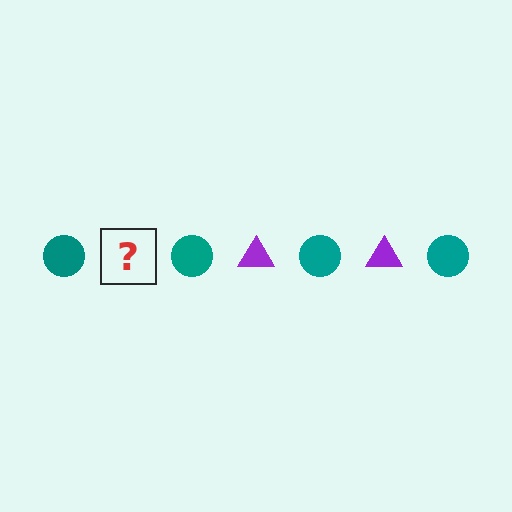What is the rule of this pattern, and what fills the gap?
The rule is that the pattern alternates between teal circle and purple triangle. The gap should be filled with a purple triangle.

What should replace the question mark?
The question mark should be replaced with a purple triangle.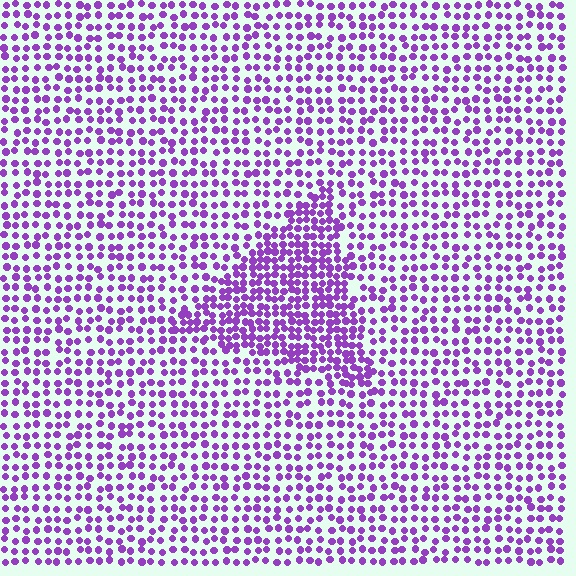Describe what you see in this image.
The image contains small purple elements arranged at two different densities. A triangle-shaped region is visible where the elements are more densely packed than the surrounding area.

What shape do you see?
I see a triangle.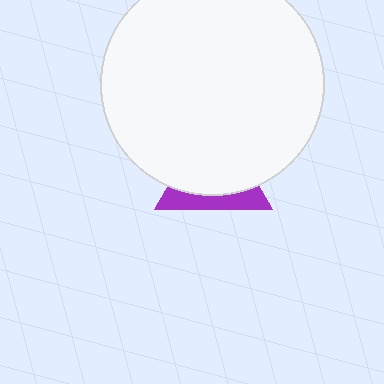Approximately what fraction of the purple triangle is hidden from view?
Roughly 70% of the purple triangle is hidden behind the white circle.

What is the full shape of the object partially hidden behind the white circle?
The partially hidden object is a purple triangle.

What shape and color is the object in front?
The object in front is a white circle.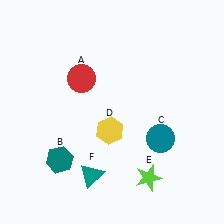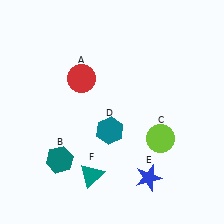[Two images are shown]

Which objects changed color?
C changed from teal to lime. D changed from yellow to teal. E changed from lime to blue.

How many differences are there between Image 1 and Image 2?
There are 3 differences between the two images.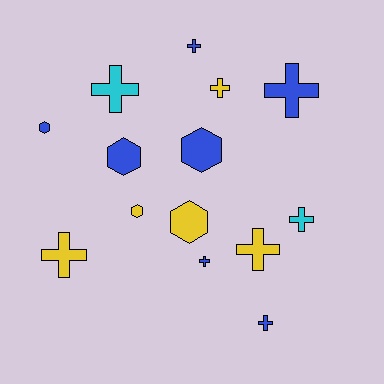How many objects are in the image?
There are 14 objects.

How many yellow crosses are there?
There are 3 yellow crosses.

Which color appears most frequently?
Blue, with 7 objects.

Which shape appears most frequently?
Cross, with 9 objects.